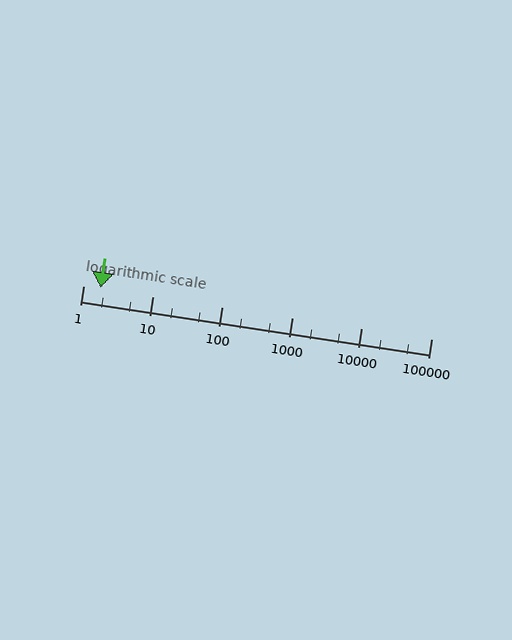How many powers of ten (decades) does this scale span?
The scale spans 5 decades, from 1 to 100000.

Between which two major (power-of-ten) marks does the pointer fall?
The pointer is between 1 and 10.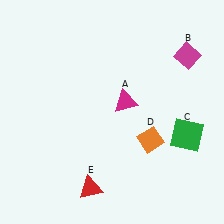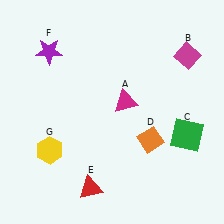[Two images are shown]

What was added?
A purple star (F), a yellow hexagon (G) were added in Image 2.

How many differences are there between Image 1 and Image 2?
There are 2 differences between the two images.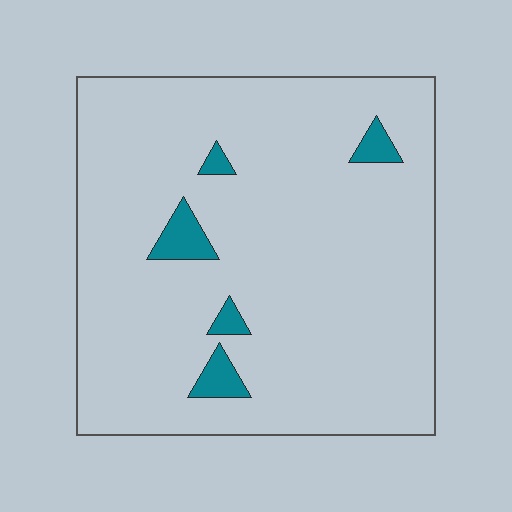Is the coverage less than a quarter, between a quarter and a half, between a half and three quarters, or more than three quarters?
Less than a quarter.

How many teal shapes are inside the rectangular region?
5.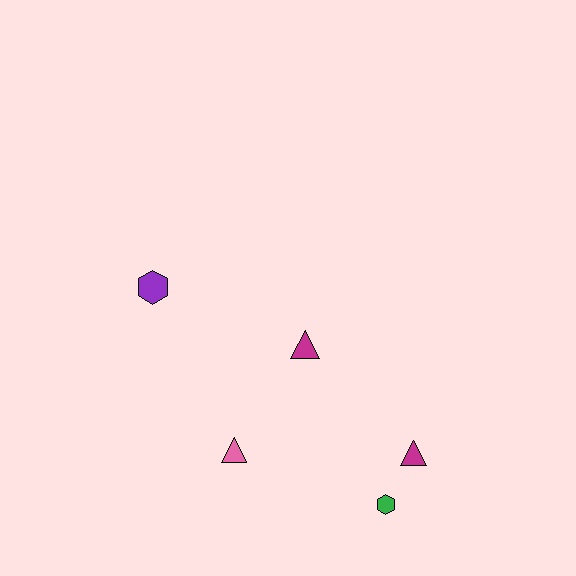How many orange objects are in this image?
There are no orange objects.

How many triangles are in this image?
There are 3 triangles.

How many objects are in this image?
There are 5 objects.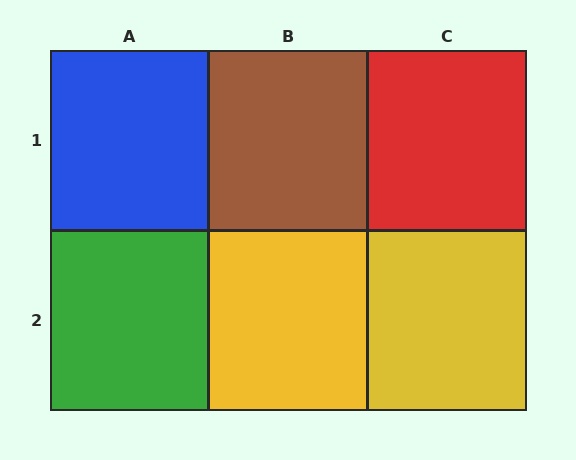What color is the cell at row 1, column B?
Brown.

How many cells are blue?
1 cell is blue.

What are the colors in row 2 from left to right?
Green, yellow, yellow.